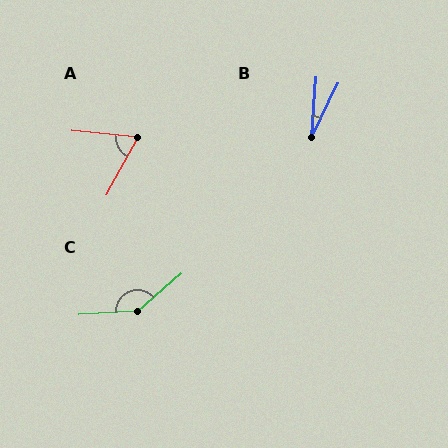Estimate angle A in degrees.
Approximately 67 degrees.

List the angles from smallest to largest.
B (21°), A (67°), C (142°).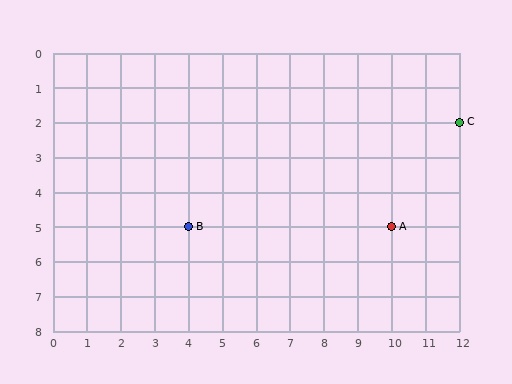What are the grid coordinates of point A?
Point A is at grid coordinates (10, 5).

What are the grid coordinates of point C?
Point C is at grid coordinates (12, 2).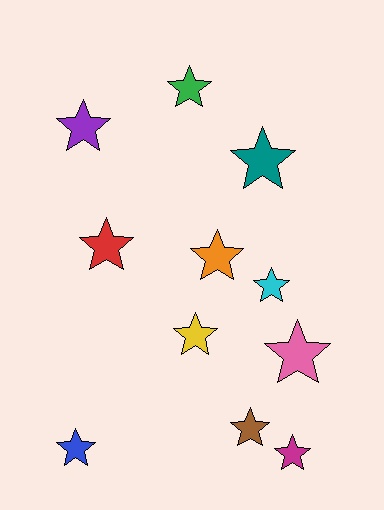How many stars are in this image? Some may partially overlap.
There are 11 stars.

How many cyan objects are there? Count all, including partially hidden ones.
There is 1 cyan object.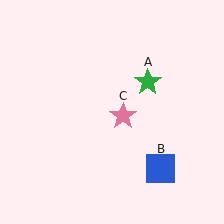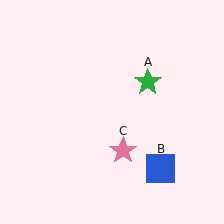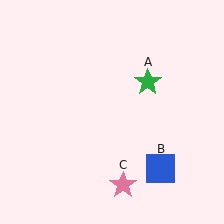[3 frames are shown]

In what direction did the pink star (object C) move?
The pink star (object C) moved down.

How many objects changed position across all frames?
1 object changed position: pink star (object C).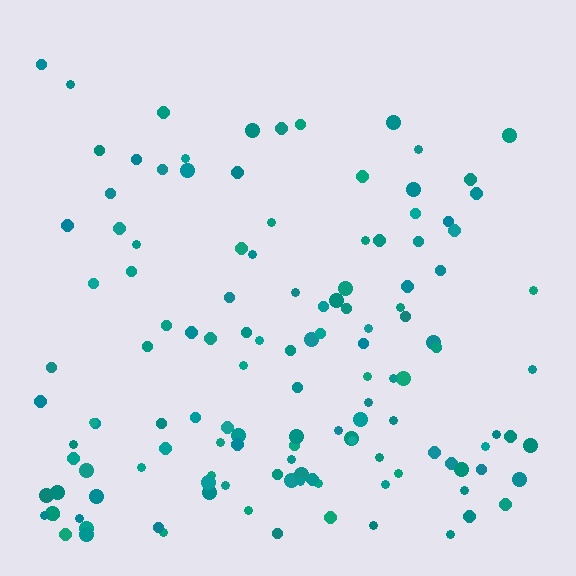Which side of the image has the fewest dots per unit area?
The top.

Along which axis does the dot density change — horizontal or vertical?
Vertical.